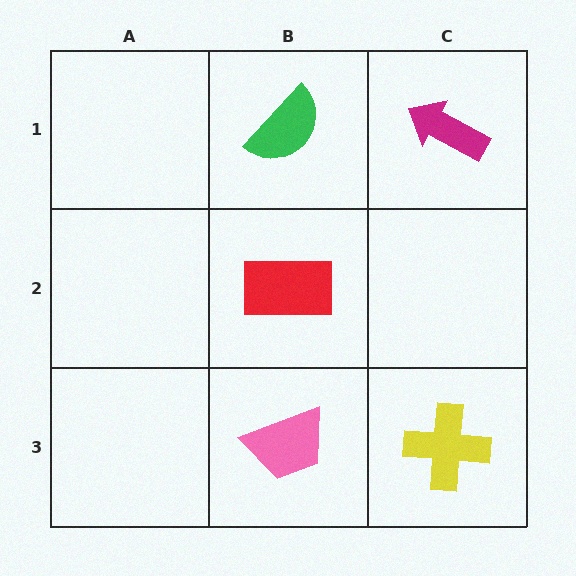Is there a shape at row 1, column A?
No, that cell is empty.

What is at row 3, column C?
A yellow cross.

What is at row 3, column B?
A pink trapezoid.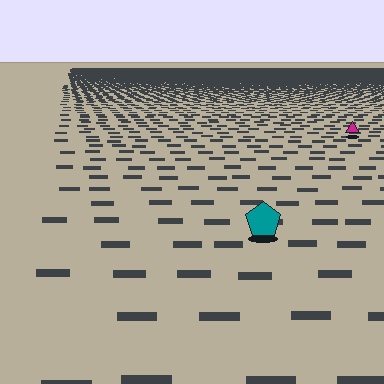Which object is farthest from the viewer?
The magenta triangle is farthest from the viewer. It appears smaller and the ground texture around it is denser.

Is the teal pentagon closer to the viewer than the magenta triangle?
Yes. The teal pentagon is closer — you can tell from the texture gradient: the ground texture is coarser near it.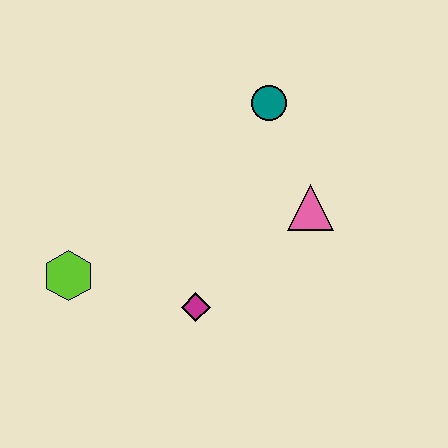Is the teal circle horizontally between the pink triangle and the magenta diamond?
Yes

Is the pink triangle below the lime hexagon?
No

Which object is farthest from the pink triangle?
The lime hexagon is farthest from the pink triangle.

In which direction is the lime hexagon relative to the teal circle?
The lime hexagon is to the left of the teal circle.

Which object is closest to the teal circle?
The pink triangle is closest to the teal circle.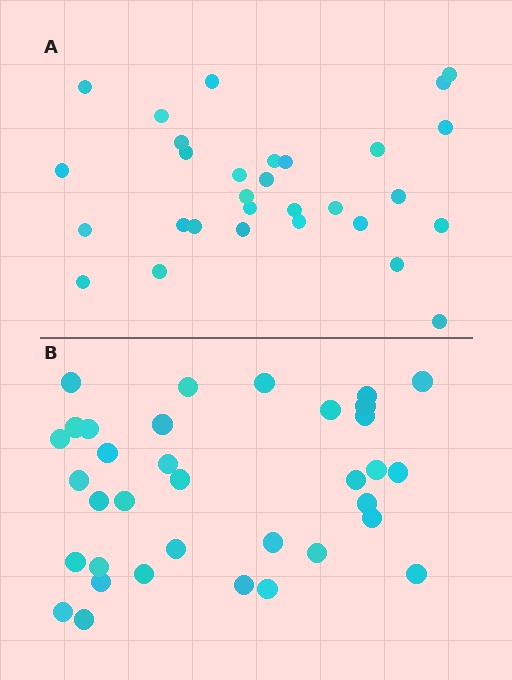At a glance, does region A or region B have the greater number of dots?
Region B (the bottom region) has more dots.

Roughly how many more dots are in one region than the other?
Region B has about 5 more dots than region A.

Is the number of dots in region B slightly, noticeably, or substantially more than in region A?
Region B has only slightly more — the two regions are fairly close. The ratio is roughly 1.2 to 1.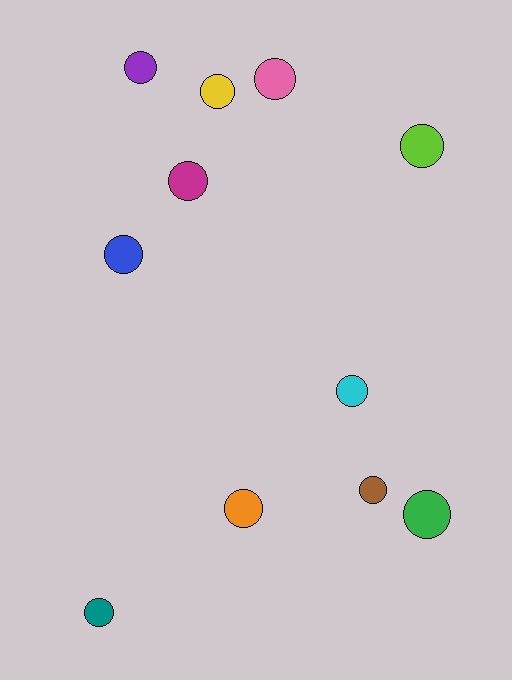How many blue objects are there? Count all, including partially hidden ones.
There is 1 blue object.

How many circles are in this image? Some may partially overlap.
There are 11 circles.